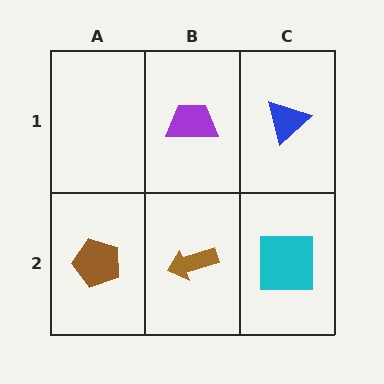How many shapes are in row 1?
2 shapes.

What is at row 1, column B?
A purple trapezoid.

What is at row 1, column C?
A blue triangle.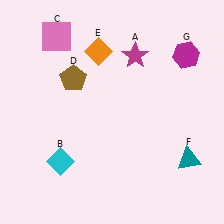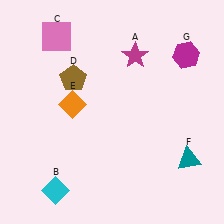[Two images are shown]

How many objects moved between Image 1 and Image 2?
2 objects moved between the two images.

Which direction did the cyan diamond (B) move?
The cyan diamond (B) moved down.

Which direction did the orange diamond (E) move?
The orange diamond (E) moved down.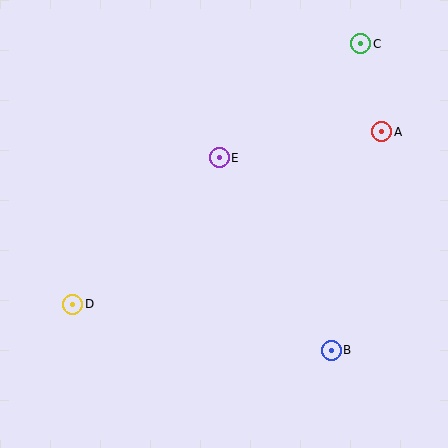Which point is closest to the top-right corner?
Point C is closest to the top-right corner.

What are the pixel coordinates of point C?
Point C is at (361, 44).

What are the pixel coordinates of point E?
Point E is at (219, 158).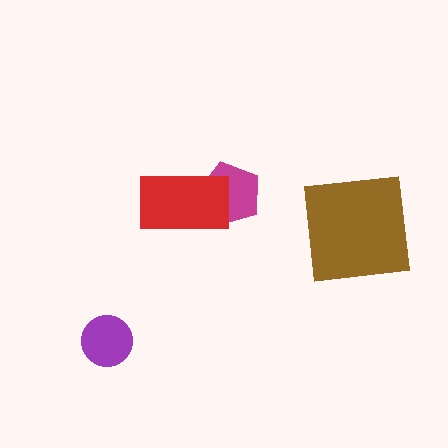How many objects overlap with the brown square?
0 objects overlap with the brown square.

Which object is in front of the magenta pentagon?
The red rectangle is in front of the magenta pentagon.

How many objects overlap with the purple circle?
0 objects overlap with the purple circle.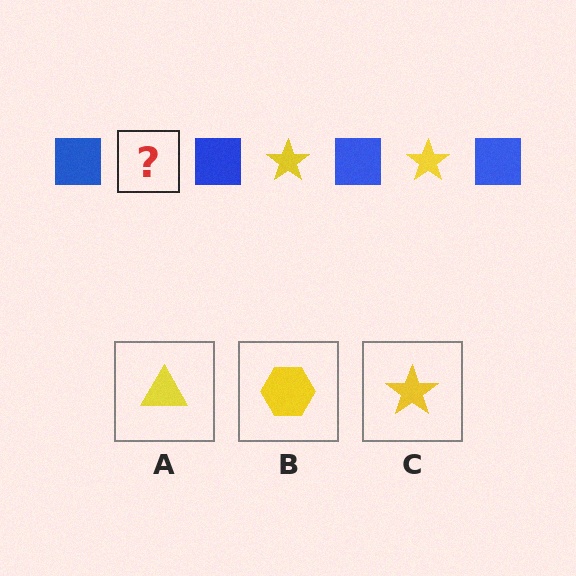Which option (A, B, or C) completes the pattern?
C.